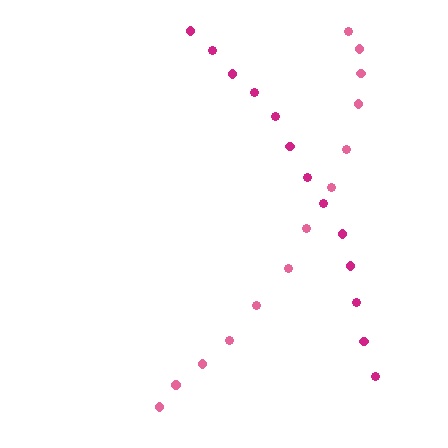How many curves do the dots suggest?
There are 2 distinct paths.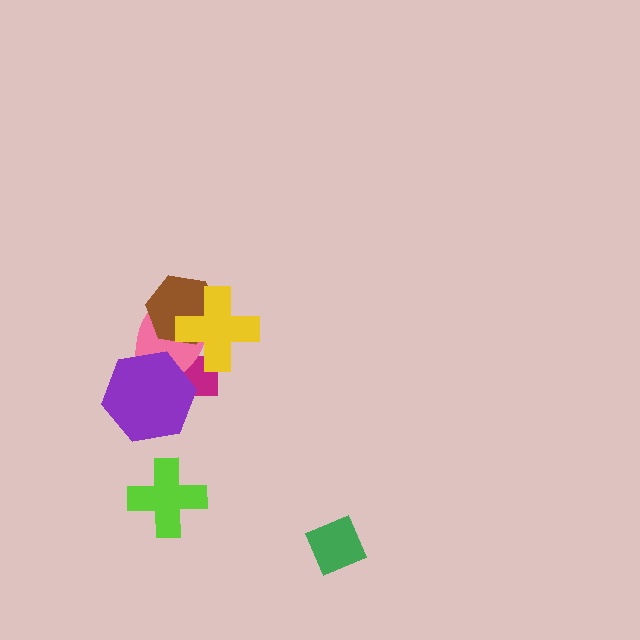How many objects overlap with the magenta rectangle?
3 objects overlap with the magenta rectangle.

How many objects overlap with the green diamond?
0 objects overlap with the green diamond.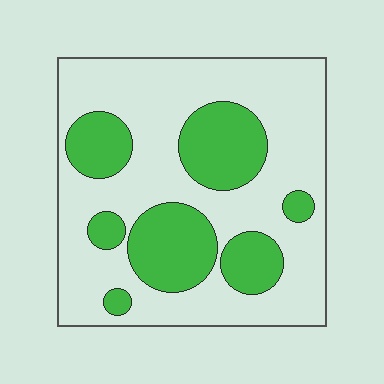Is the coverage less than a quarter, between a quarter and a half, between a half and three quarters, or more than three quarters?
Between a quarter and a half.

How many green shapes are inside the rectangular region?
7.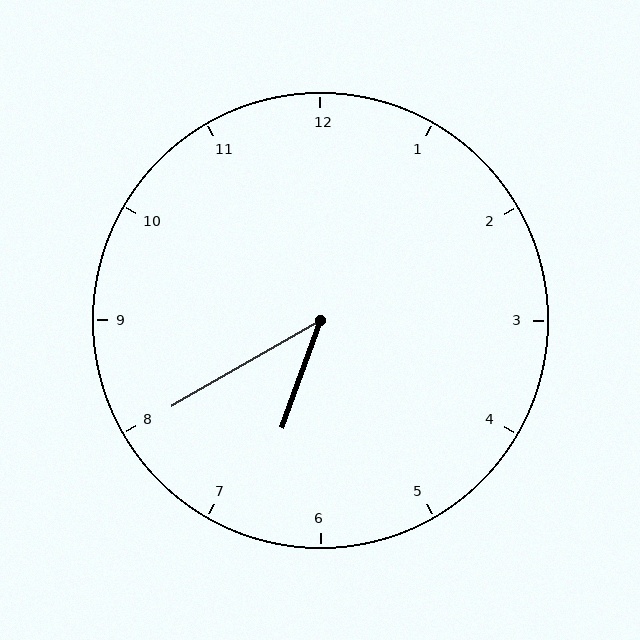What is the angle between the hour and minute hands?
Approximately 40 degrees.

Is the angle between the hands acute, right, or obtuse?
It is acute.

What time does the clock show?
6:40.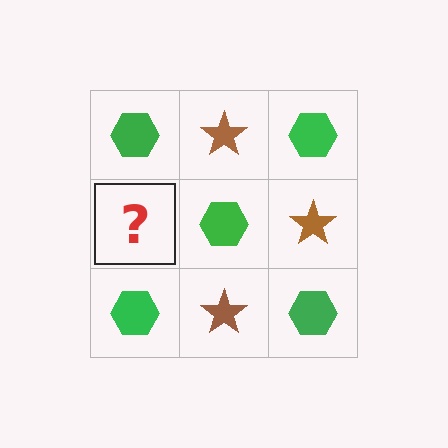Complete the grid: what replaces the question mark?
The question mark should be replaced with a brown star.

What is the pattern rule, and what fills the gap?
The rule is that it alternates green hexagon and brown star in a checkerboard pattern. The gap should be filled with a brown star.